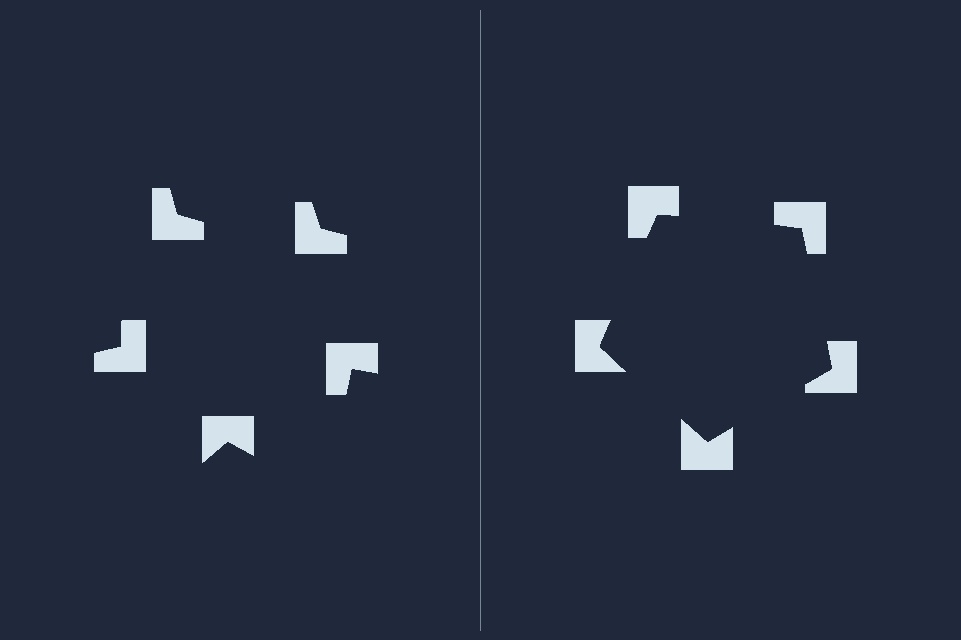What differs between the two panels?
The notched squares are positioned identically on both sides; only the wedge orientations differ. On the right they align to a pentagon; on the left they are misaligned.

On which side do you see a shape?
An illusory pentagon appears on the right side. On the left side the wedge cuts are rotated, so no coherent shape forms.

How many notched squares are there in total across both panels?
10 — 5 on each side.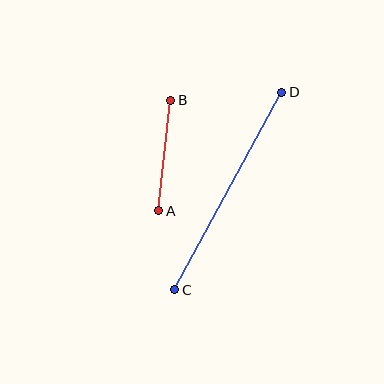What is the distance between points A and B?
The distance is approximately 111 pixels.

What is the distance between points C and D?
The distance is approximately 225 pixels.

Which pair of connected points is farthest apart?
Points C and D are farthest apart.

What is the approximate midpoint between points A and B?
The midpoint is at approximately (165, 155) pixels.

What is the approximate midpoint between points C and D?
The midpoint is at approximately (228, 191) pixels.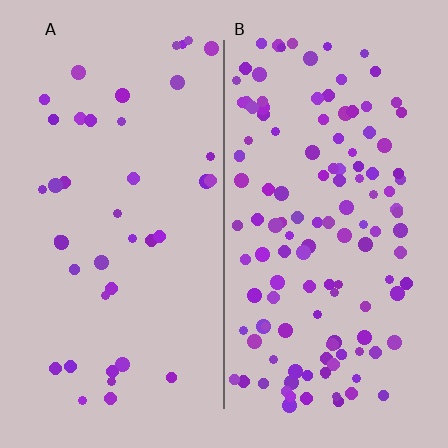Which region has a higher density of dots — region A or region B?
B (the right).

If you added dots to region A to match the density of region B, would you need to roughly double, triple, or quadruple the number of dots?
Approximately triple.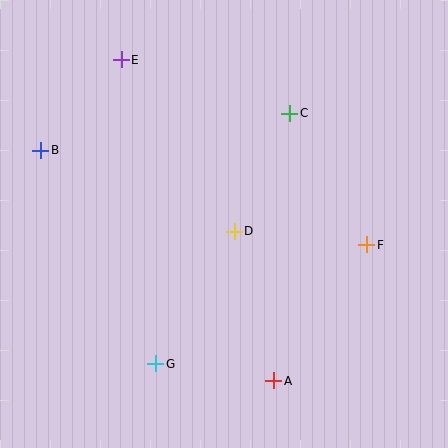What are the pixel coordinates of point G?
Point G is at (156, 364).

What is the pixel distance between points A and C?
The distance between A and C is 268 pixels.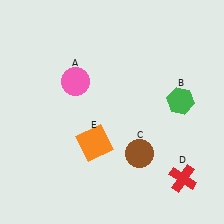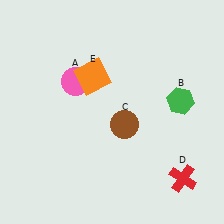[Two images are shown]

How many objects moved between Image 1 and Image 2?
2 objects moved between the two images.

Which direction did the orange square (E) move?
The orange square (E) moved up.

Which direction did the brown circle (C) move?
The brown circle (C) moved up.